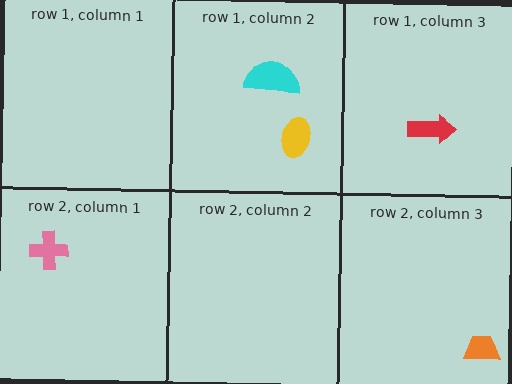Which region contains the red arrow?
The row 1, column 3 region.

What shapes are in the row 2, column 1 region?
The pink cross.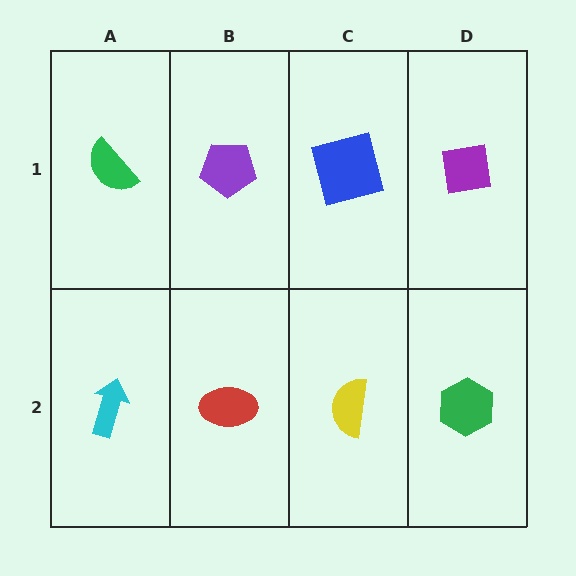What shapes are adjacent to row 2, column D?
A purple square (row 1, column D), a yellow semicircle (row 2, column C).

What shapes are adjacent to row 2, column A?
A green semicircle (row 1, column A), a red ellipse (row 2, column B).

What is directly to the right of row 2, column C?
A green hexagon.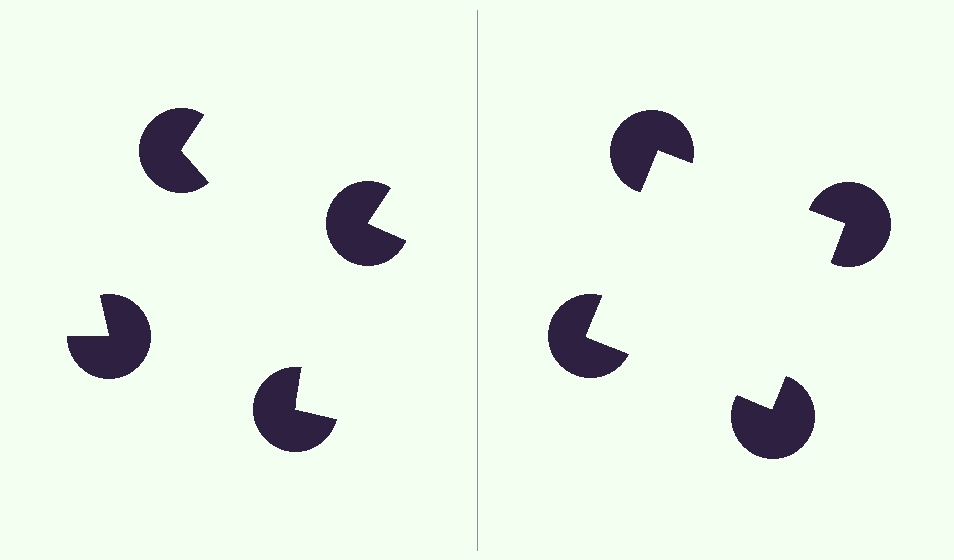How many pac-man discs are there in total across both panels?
8 — 4 on each side.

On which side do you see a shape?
An illusory square appears on the right side. On the left side the wedge cuts are rotated, so no coherent shape forms.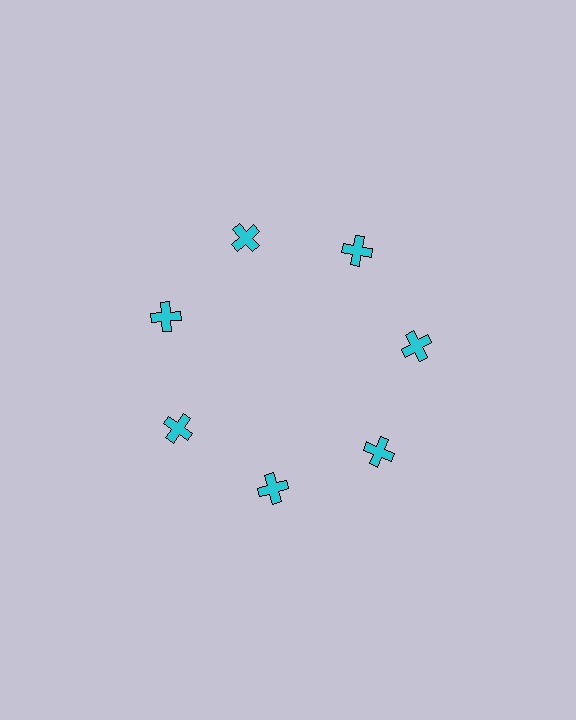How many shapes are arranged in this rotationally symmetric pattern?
There are 7 shapes, arranged in 7 groups of 1.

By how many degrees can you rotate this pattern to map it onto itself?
The pattern maps onto itself every 51 degrees of rotation.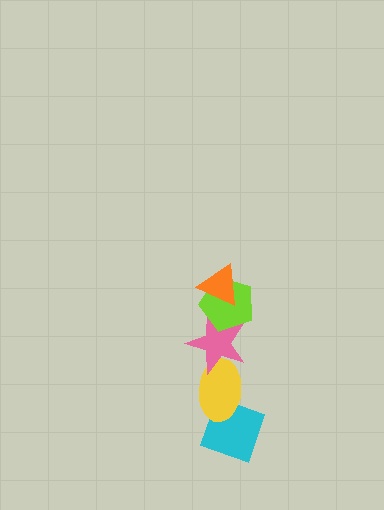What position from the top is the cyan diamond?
The cyan diamond is 5th from the top.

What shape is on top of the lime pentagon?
The orange triangle is on top of the lime pentagon.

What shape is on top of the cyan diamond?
The yellow ellipse is on top of the cyan diamond.